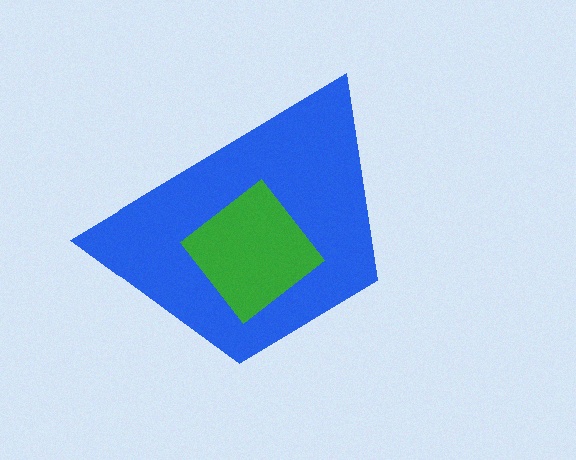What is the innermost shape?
The green diamond.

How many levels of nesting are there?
2.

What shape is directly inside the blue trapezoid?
The green diamond.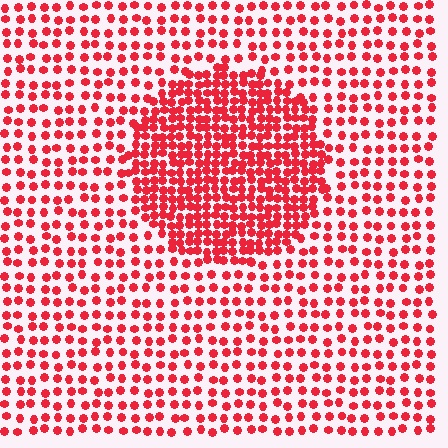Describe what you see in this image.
The image contains small red elements arranged at two different densities. A circle-shaped region is visible where the elements are more densely packed than the surrounding area.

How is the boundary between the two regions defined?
The boundary is defined by a change in element density (approximately 2.1x ratio). All elements are the same color, size, and shape.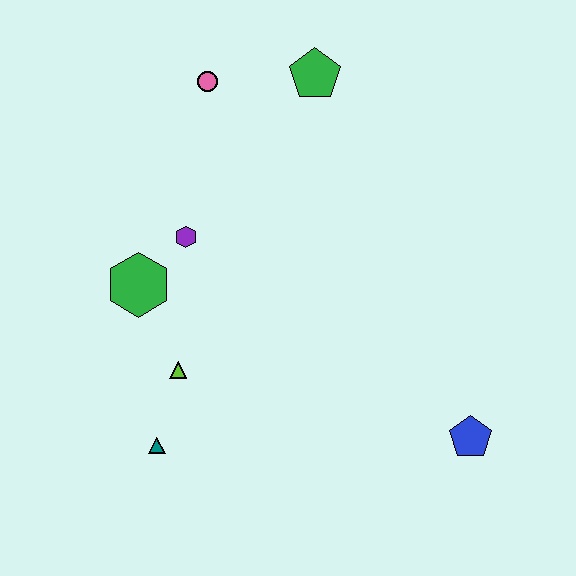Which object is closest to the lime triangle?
The teal triangle is closest to the lime triangle.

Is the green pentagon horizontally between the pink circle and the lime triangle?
No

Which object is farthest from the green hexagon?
The blue pentagon is farthest from the green hexagon.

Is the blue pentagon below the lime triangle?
Yes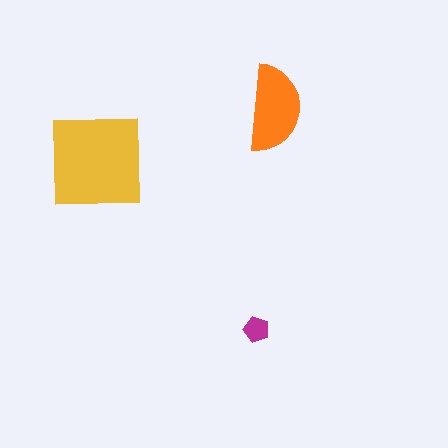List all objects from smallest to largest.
The magenta pentagon, the orange semicircle, the yellow square.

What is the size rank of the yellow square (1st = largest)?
1st.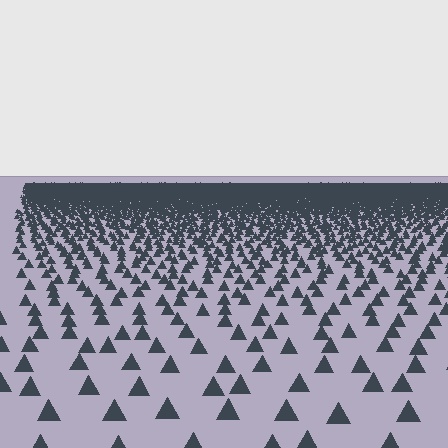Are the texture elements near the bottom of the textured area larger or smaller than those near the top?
Larger. Near the bottom, elements are closer to the viewer and appear at a bigger on-screen size.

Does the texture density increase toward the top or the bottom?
Density increases toward the top.